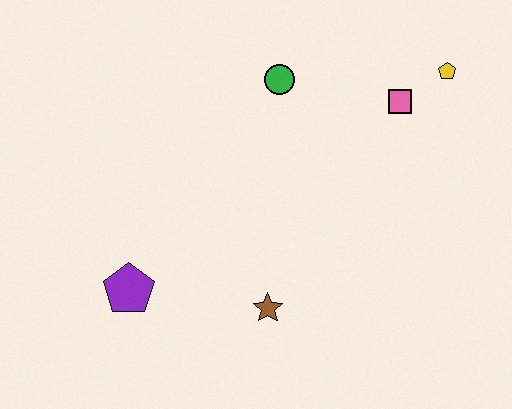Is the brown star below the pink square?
Yes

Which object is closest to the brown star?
The purple pentagon is closest to the brown star.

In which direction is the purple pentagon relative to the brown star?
The purple pentagon is to the left of the brown star.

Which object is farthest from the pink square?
The purple pentagon is farthest from the pink square.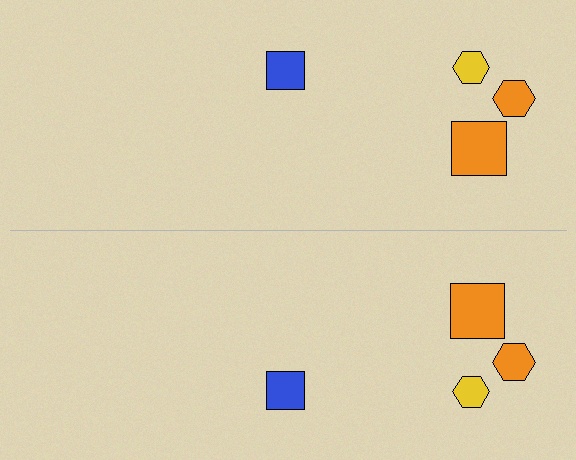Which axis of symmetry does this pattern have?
The pattern has a horizontal axis of symmetry running through the center of the image.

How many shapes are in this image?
There are 8 shapes in this image.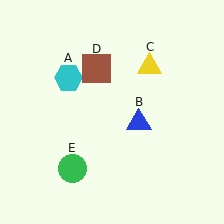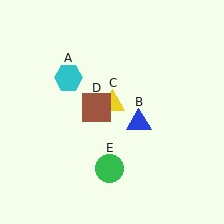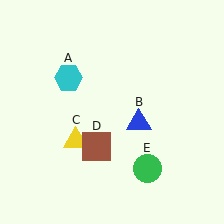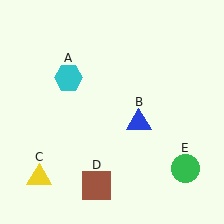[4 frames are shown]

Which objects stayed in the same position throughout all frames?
Cyan hexagon (object A) and blue triangle (object B) remained stationary.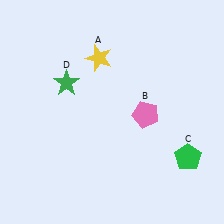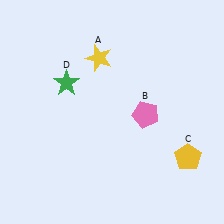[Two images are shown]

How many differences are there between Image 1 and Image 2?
There is 1 difference between the two images.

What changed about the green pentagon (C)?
In Image 1, C is green. In Image 2, it changed to yellow.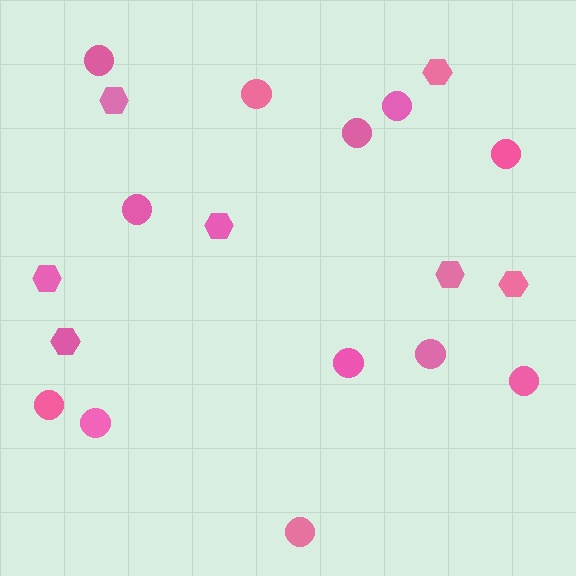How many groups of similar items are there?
There are 2 groups: one group of circles (12) and one group of hexagons (7).